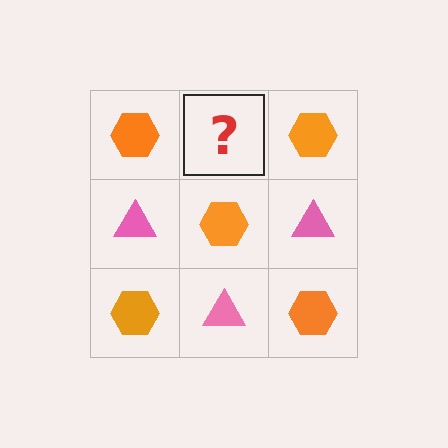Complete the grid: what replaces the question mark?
The question mark should be replaced with a pink triangle.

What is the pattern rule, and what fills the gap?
The rule is that it alternates orange hexagon and pink triangle in a checkerboard pattern. The gap should be filled with a pink triangle.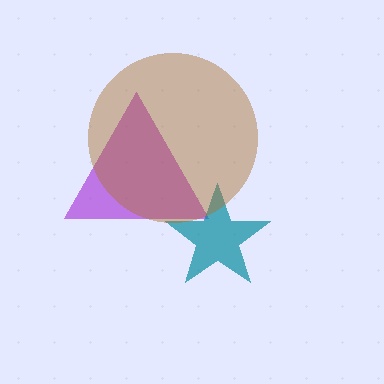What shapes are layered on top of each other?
The layered shapes are: a purple triangle, a teal star, a brown circle.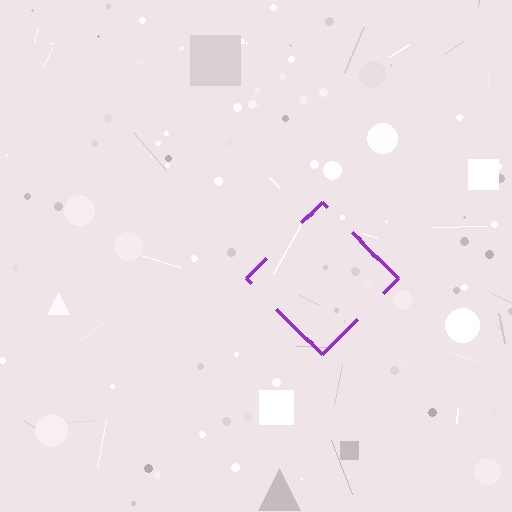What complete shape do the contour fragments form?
The contour fragments form a diamond.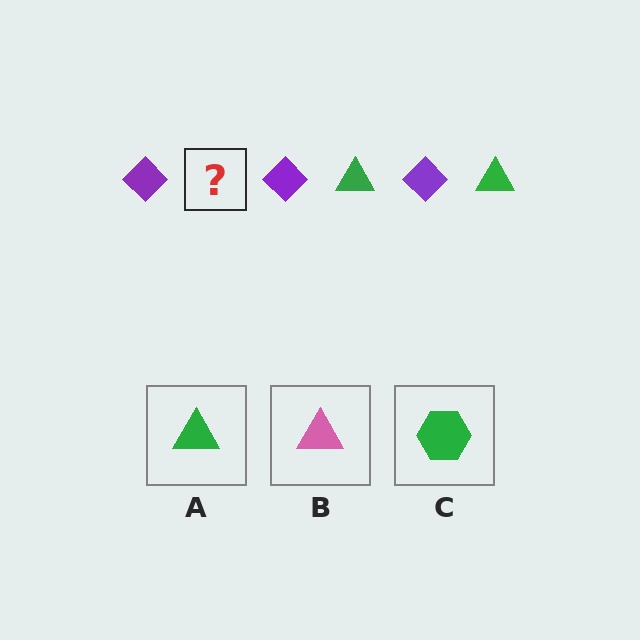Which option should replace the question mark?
Option A.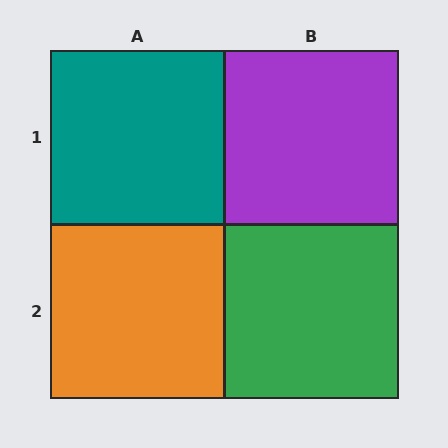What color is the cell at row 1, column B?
Purple.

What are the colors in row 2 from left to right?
Orange, green.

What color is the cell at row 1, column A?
Teal.